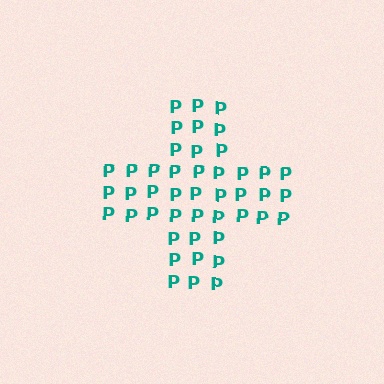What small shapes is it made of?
It is made of small letter P's.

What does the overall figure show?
The overall figure shows a cross.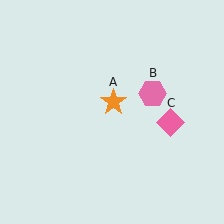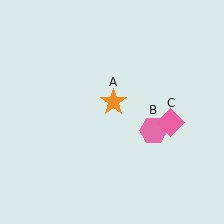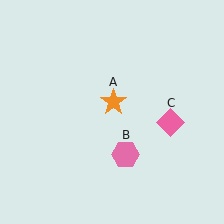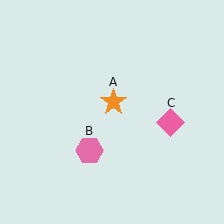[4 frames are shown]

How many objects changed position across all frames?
1 object changed position: pink hexagon (object B).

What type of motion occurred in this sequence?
The pink hexagon (object B) rotated clockwise around the center of the scene.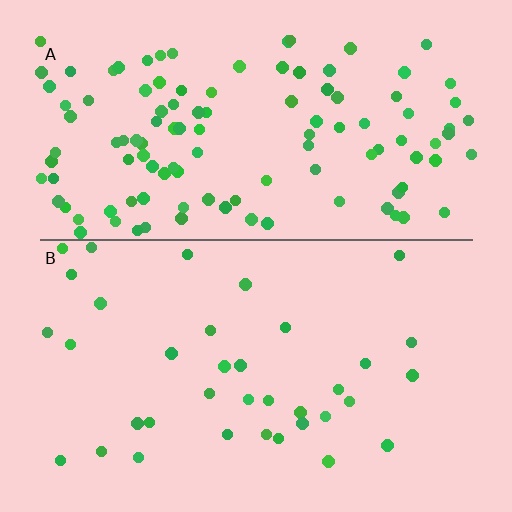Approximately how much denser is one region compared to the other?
Approximately 3.2× — region A over region B.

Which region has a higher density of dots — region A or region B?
A (the top).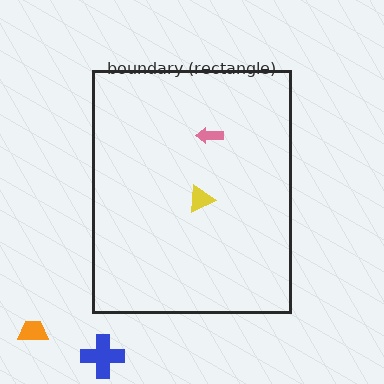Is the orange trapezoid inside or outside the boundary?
Outside.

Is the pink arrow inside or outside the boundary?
Inside.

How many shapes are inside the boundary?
2 inside, 2 outside.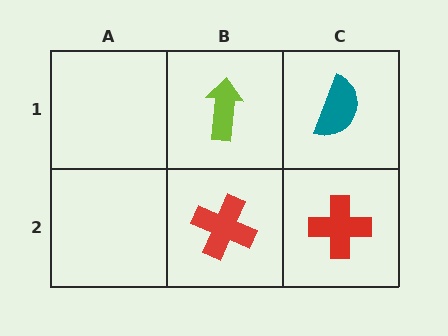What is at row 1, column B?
A lime arrow.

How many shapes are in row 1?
2 shapes.